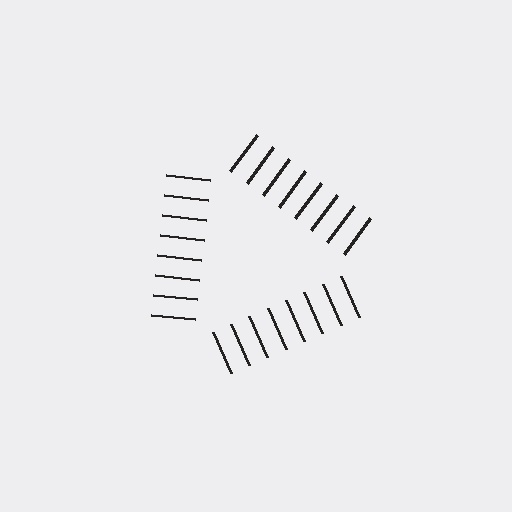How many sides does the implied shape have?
3 sides — the line-ends trace a triangle.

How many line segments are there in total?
24 — 8 along each of the 3 edges.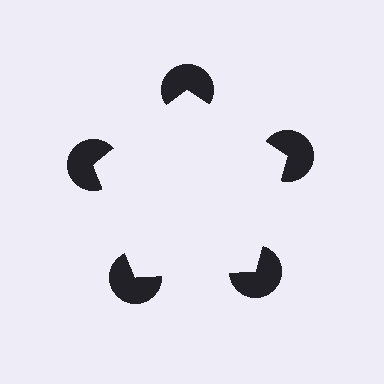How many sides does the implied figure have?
5 sides.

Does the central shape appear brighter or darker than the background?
It typically appears slightly brighter than the background, even though no actual brightness change is drawn.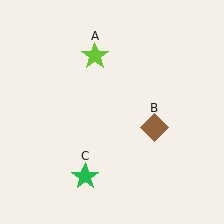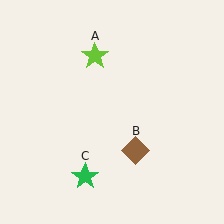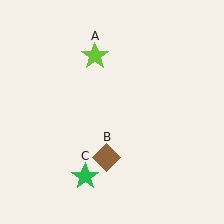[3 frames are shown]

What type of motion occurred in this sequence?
The brown diamond (object B) rotated clockwise around the center of the scene.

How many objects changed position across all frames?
1 object changed position: brown diamond (object B).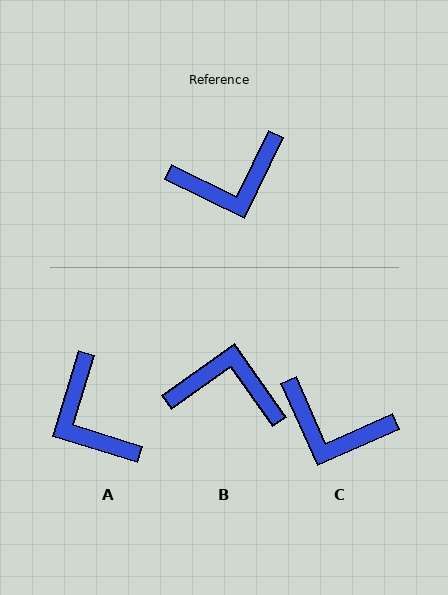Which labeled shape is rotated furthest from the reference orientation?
B, about 151 degrees away.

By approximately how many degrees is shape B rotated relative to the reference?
Approximately 151 degrees counter-clockwise.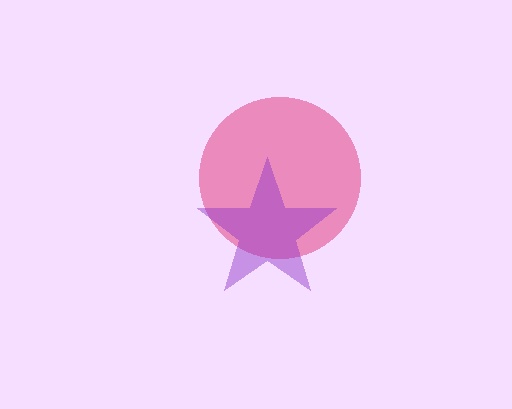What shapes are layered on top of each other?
The layered shapes are: a pink circle, a purple star.